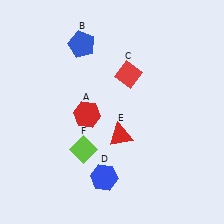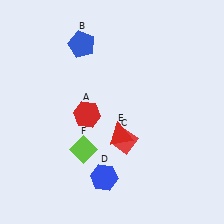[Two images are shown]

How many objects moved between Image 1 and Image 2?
1 object moved between the two images.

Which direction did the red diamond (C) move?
The red diamond (C) moved down.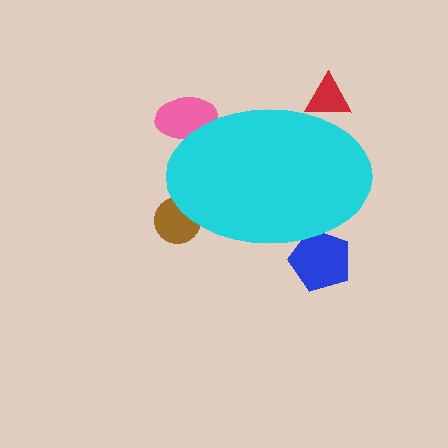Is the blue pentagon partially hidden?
Yes, the blue pentagon is partially hidden behind the cyan ellipse.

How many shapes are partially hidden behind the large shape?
4 shapes are partially hidden.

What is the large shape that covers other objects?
A cyan ellipse.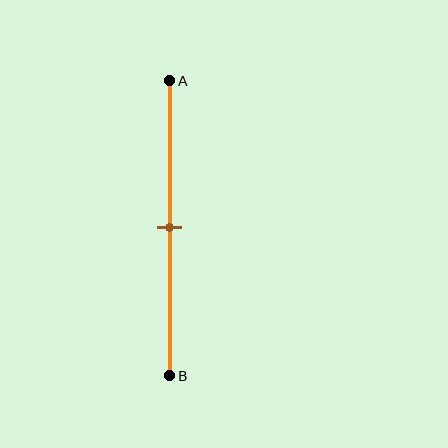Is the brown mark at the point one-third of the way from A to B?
No, the mark is at about 50% from A, not at the 33% one-third point.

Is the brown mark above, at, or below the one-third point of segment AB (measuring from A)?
The brown mark is below the one-third point of segment AB.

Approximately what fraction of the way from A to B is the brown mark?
The brown mark is approximately 50% of the way from A to B.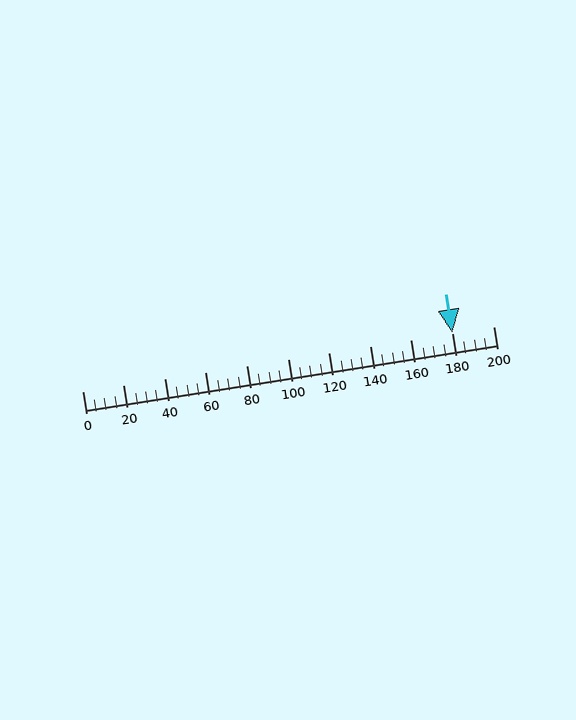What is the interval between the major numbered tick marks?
The major tick marks are spaced 20 units apart.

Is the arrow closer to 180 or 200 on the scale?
The arrow is closer to 180.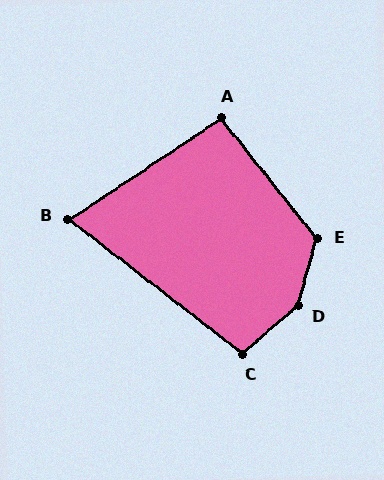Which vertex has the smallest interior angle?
B, at approximately 71 degrees.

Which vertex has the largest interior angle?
D, at approximately 146 degrees.